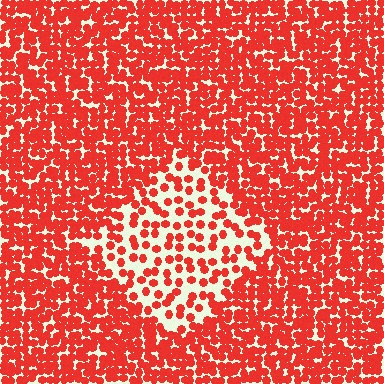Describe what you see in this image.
The image contains small red elements arranged at two different densities. A diamond-shaped region is visible where the elements are less densely packed than the surrounding area.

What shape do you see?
I see a diamond.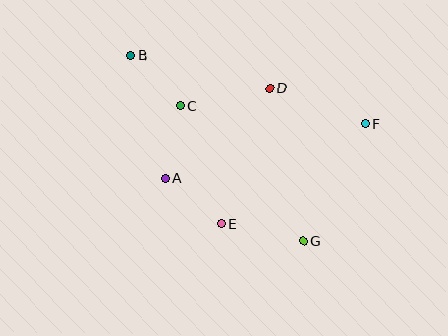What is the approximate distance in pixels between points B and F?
The distance between B and F is approximately 244 pixels.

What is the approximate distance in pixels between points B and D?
The distance between B and D is approximately 142 pixels.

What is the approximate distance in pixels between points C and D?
The distance between C and D is approximately 91 pixels.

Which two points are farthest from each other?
Points B and G are farthest from each other.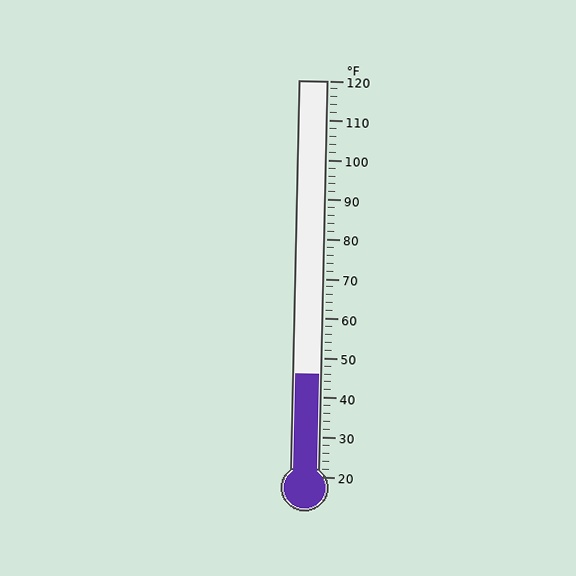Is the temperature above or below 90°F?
The temperature is below 90°F.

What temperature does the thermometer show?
The thermometer shows approximately 46°F.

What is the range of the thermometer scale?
The thermometer scale ranges from 20°F to 120°F.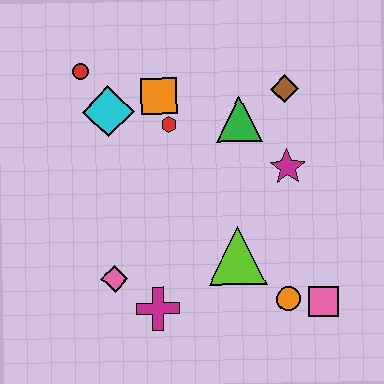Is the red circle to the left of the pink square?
Yes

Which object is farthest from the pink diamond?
The brown diamond is farthest from the pink diamond.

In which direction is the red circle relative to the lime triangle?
The red circle is above the lime triangle.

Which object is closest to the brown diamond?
The green triangle is closest to the brown diamond.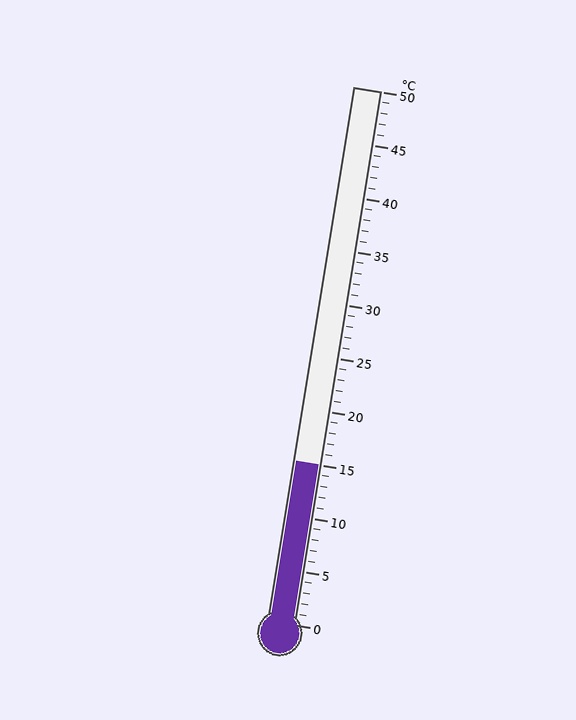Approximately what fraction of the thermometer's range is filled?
The thermometer is filled to approximately 30% of its range.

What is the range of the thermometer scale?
The thermometer scale ranges from 0°C to 50°C.